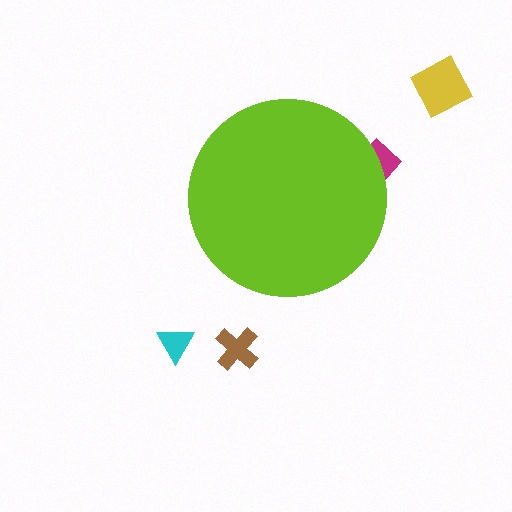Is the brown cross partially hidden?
No, the brown cross is fully visible.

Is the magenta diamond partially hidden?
Yes, the magenta diamond is partially hidden behind the lime circle.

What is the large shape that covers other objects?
A lime circle.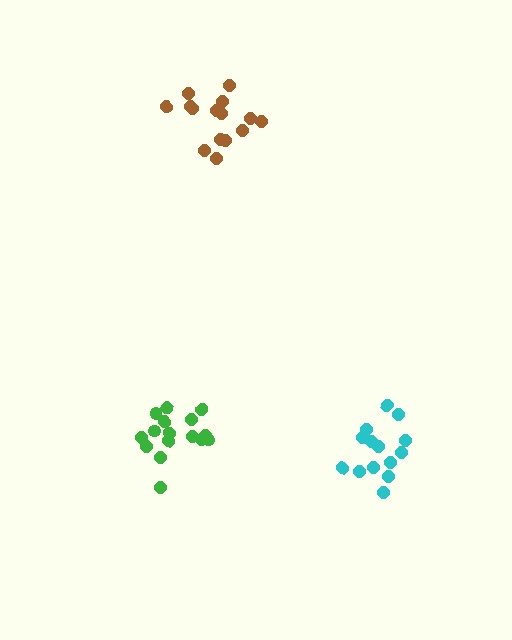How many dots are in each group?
Group 1: 16 dots, Group 2: 15 dots, Group 3: 14 dots (45 total).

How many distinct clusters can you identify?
There are 3 distinct clusters.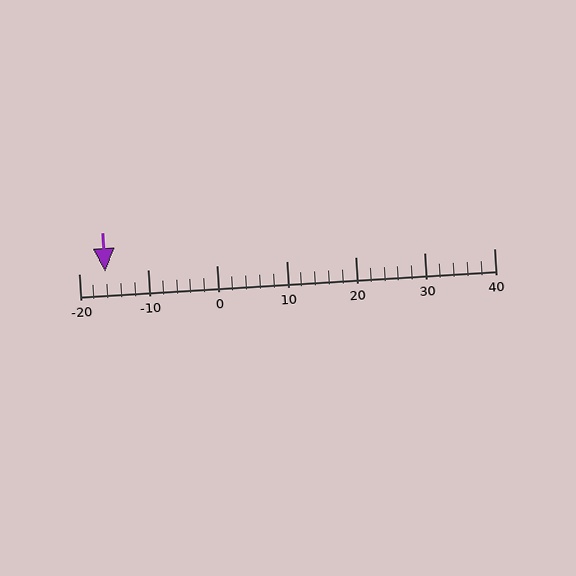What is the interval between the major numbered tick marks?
The major tick marks are spaced 10 units apart.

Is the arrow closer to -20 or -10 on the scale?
The arrow is closer to -20.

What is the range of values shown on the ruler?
The ruler shows values from -20 to 40.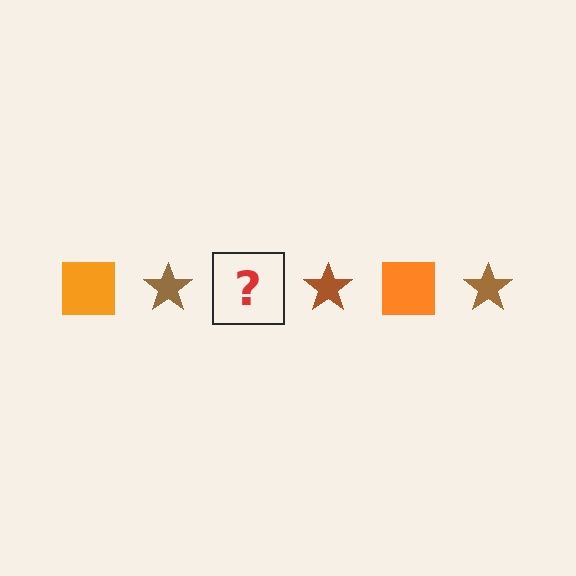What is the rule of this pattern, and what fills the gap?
The rule is that the pattern alternates between orange square and brown star. The gap should be filled with an orange square.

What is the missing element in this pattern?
The missing element is an orange square.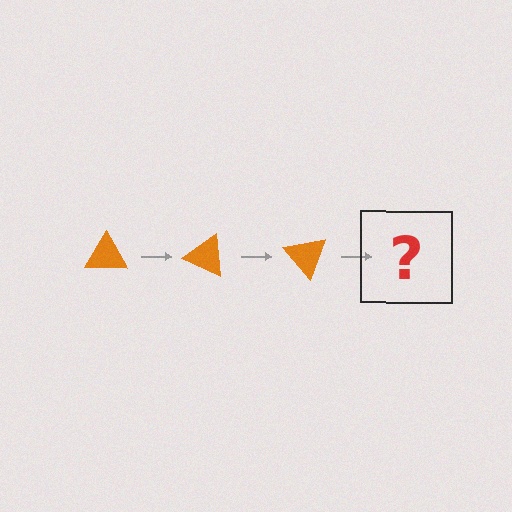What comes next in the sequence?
The next element should be an orange triangle rotated 75 degrees.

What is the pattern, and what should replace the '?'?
The pattern is that the triangle rotates 25 degrees each step. The '?' should be an orange triangle rotated 75 degrees.